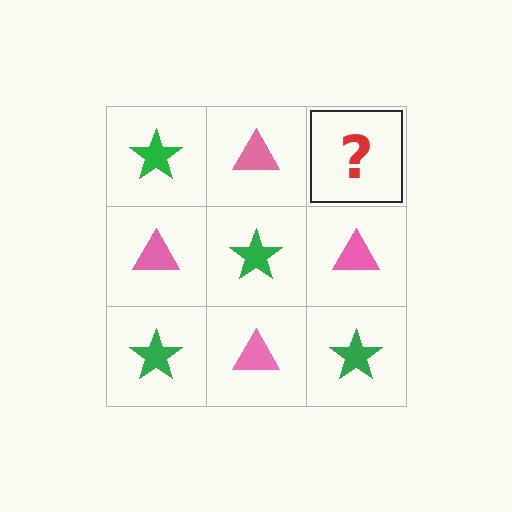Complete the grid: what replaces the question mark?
The question mark should be replaced with a green star.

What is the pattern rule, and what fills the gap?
The rule is that it alternates green star and pink triangle in a checkerboard pattern. The gap should be filled with a green star.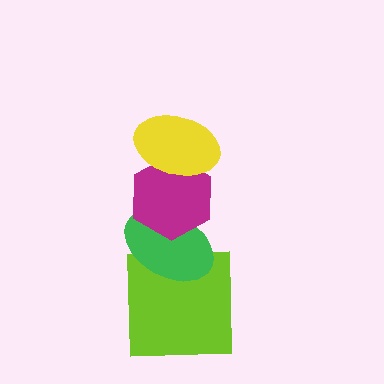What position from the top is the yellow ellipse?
The yellow ellipse is 1st from the top.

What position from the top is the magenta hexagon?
The magenta hexagon is 2nd from the top.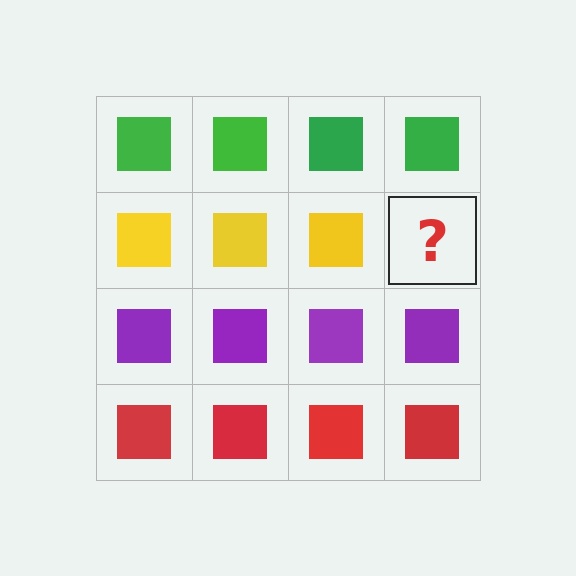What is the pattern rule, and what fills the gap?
The rule is that each row has a consistent color. The gap should be filled with a yellow square.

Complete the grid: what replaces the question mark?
The question mark should be replaced with a yellow square.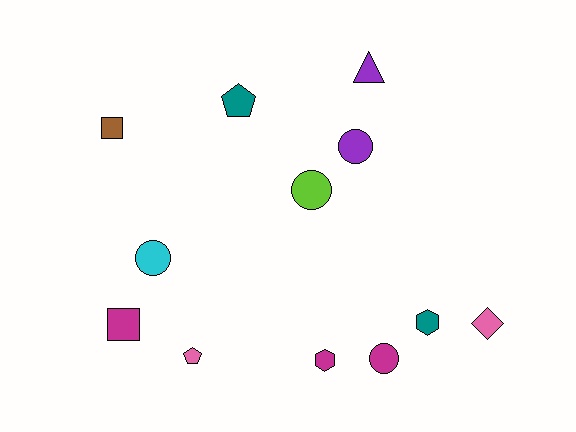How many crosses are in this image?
There are no crosses.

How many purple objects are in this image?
There are 2 purple objects.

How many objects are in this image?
There are 12 objects.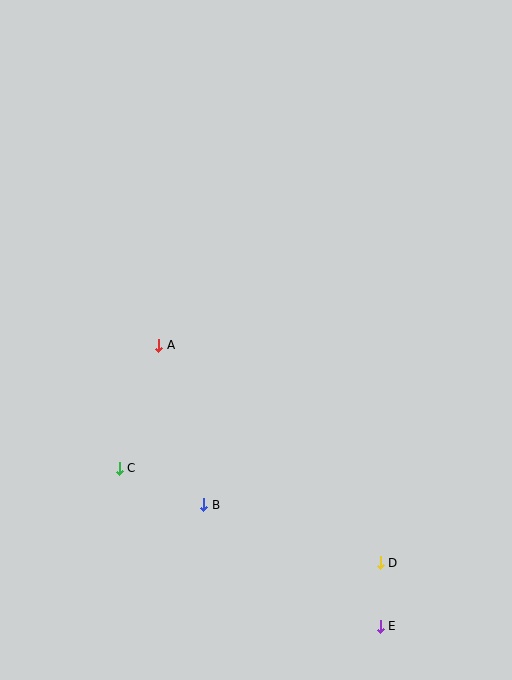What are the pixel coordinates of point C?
Point C is at (119, 468).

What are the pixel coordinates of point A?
Point A is at (159, 345).